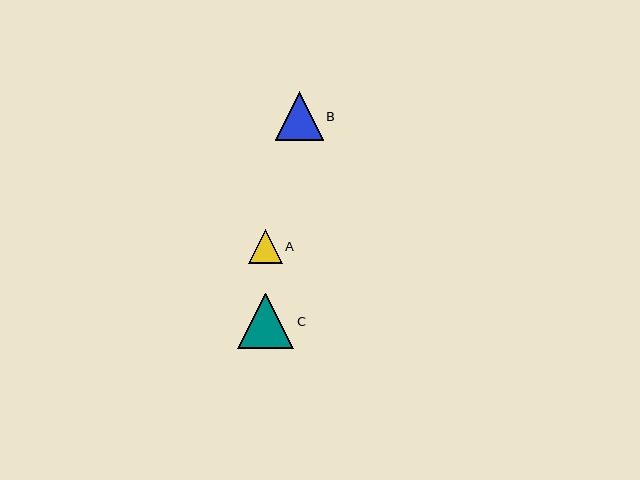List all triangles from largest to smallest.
From largest to smallest: C, B, A.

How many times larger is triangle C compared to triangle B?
Triangle C is approximately 1.2 times the size of triangle B.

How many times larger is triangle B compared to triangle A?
Triangle B is approximately 1.4 times the size of triangle A.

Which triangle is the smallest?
Triangle A is the smallest with a size of approximately 34 pixels.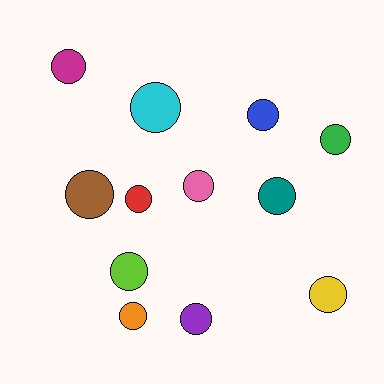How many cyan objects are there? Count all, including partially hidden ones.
There is 1 cyan object.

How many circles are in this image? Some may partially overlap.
There are 12 circles.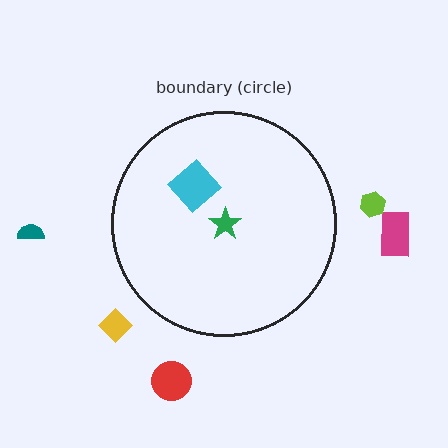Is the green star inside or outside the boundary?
Inside.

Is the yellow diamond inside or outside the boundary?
Outside.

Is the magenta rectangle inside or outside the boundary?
Outside.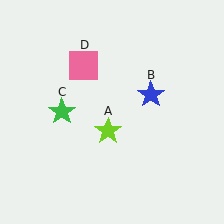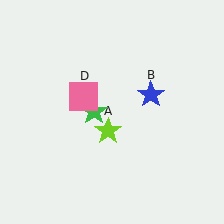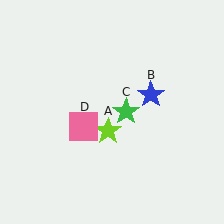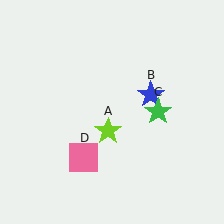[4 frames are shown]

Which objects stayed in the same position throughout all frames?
Lime star (object A) and blue star (object B) remained stationary.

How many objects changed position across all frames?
2 objects changed position: green star (object C), pink square (object D).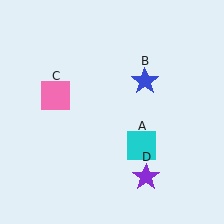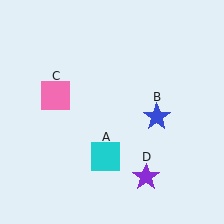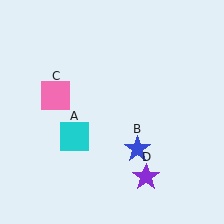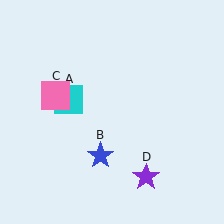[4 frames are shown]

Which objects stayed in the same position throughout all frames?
Pink square (object C) and purple star (object D) remained stationary.